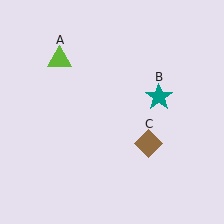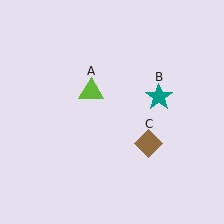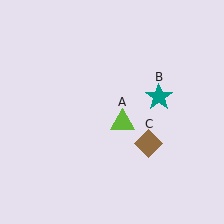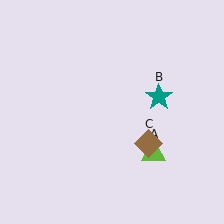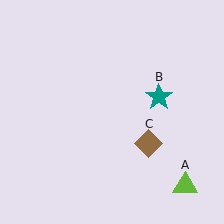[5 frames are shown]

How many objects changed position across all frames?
1 object changed position: lime triangle (object A).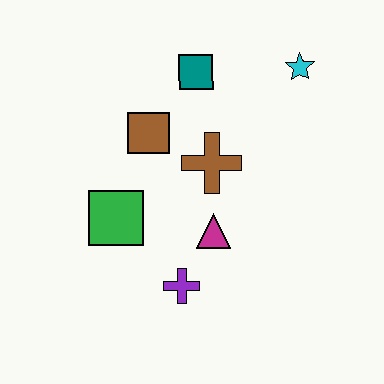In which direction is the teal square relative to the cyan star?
The teal square is to the left of the cyan star.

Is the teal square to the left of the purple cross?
No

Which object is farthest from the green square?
The cyan star is farthest from the green square.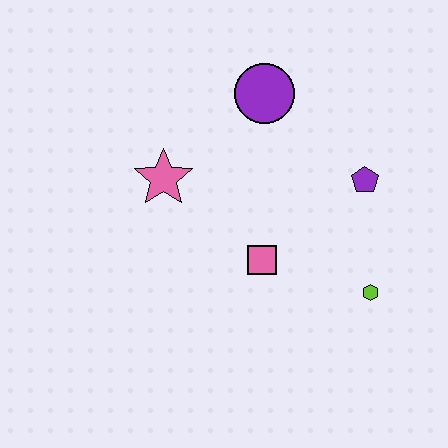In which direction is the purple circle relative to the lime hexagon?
The purple circle is above the lime hexagon.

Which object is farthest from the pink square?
The purple circle is farthest from the pink square.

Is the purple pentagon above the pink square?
Yes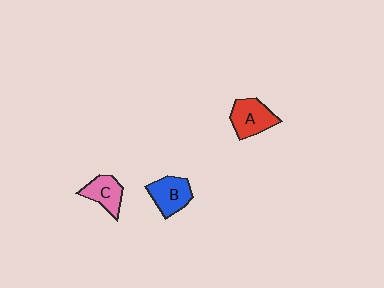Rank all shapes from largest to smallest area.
From largest to smallest: A (red), B (blue), C (pink).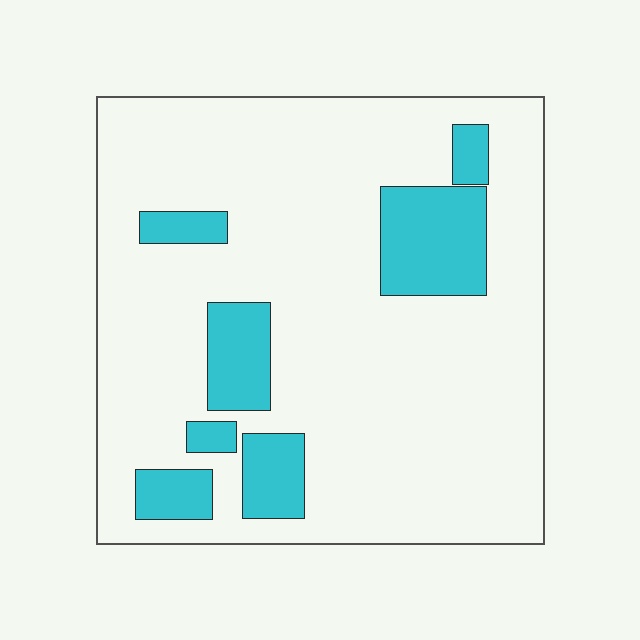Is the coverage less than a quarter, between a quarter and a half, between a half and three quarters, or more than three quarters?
Less than a quarter.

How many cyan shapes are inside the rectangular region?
7.